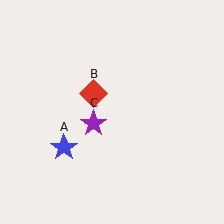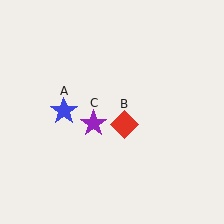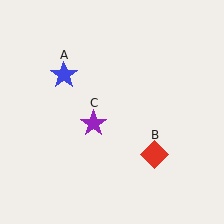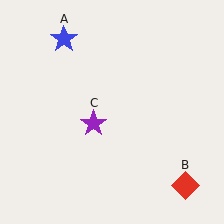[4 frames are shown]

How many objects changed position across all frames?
2 objects changed position: blue star (object A), red diamond (object B).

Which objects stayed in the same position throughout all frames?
Purple star (object C) remained stationary.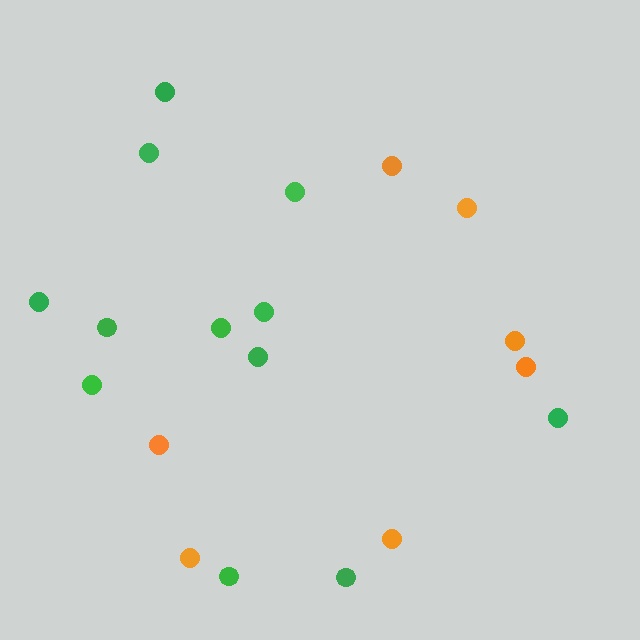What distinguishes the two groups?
There are 2 groups: one group of orange circles (7) and one group of green circles (12).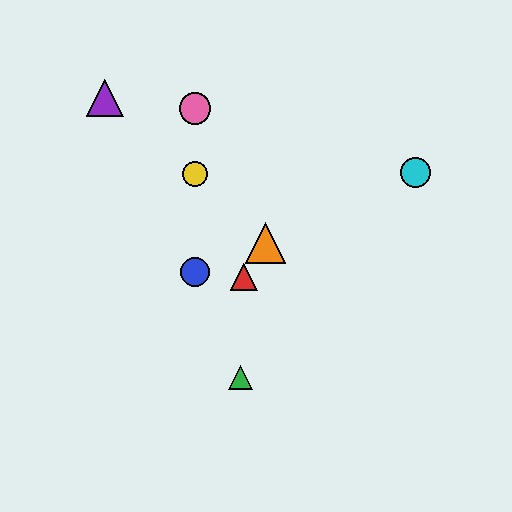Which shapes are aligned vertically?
The blue circle, the yellow circle, the pink circle are aligned vertically.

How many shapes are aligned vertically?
3 shapes (the blue circle, the yellow circle, the pink circle) are aligned vertically.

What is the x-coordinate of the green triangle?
The green triangle is at x≈240.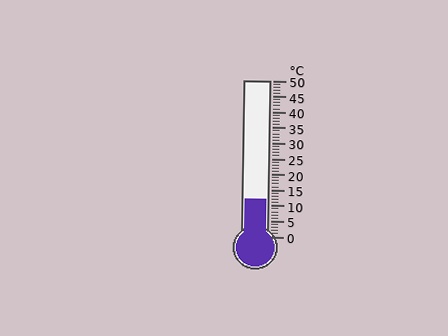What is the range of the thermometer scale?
The thermometer scale ranges from 0°C to 50°C.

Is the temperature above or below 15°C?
The temperature is below 15°C.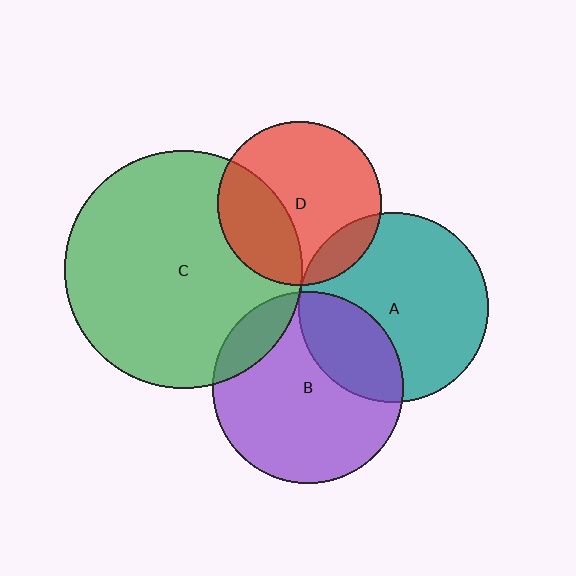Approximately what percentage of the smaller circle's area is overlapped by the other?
Approximately 30%.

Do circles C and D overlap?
Yes.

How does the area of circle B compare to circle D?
Approximately 1.4 times.